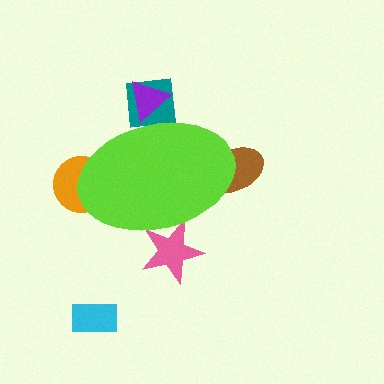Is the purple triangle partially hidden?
Yes, the purple triangle is partially hidden behind the lime ellipse.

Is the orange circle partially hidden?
Yes, the orange circle is partially hidden behind the lime ellipse.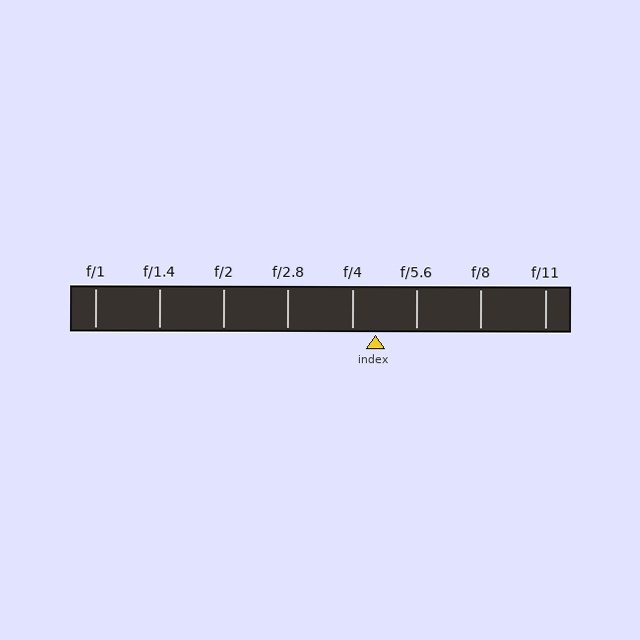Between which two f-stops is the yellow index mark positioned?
The index mark is between f/4 and f/5.6.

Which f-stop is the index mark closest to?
The index mark is closest to f/4.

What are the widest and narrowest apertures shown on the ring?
The widest aperture shown is f/1 and the narrowest is f/11.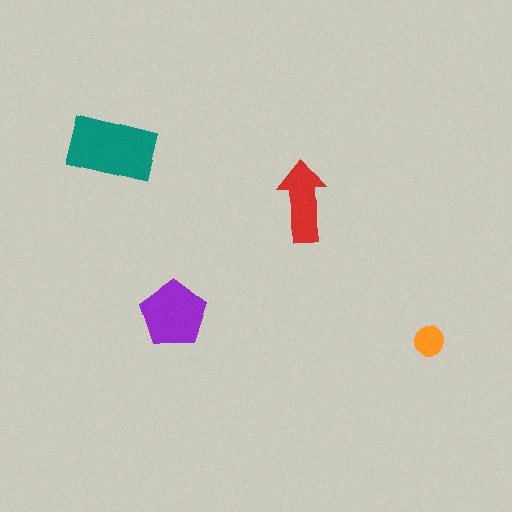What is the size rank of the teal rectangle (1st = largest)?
1st.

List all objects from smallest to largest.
The orange circle, the red arrow, the purple pentagon, the teal rectangle.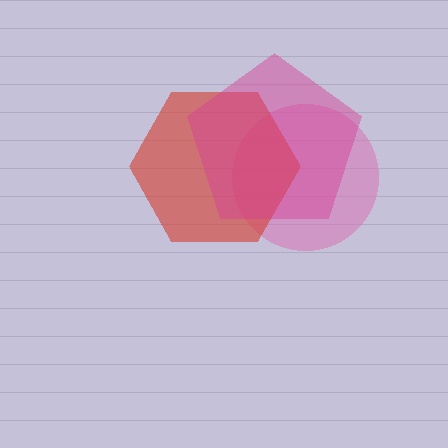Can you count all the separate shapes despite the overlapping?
Yes, there are 3 separate shapes.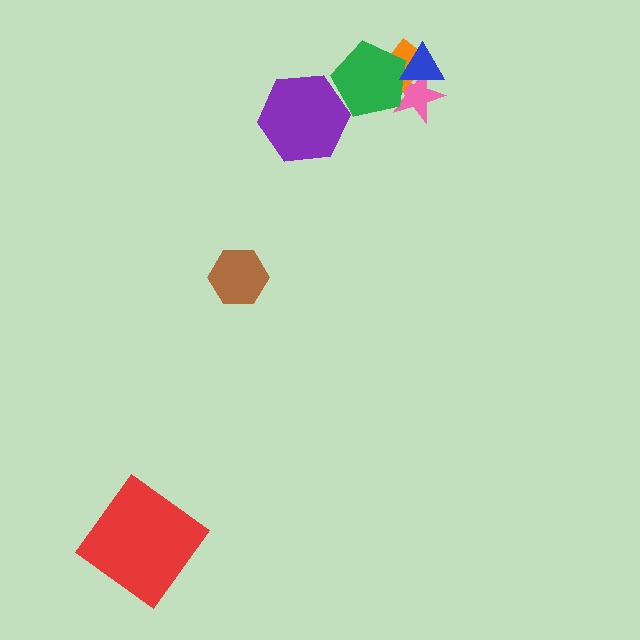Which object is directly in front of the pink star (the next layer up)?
The orange rectangle is directly in front of the pink star.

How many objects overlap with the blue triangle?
3 objects overlap with the blue triangle.